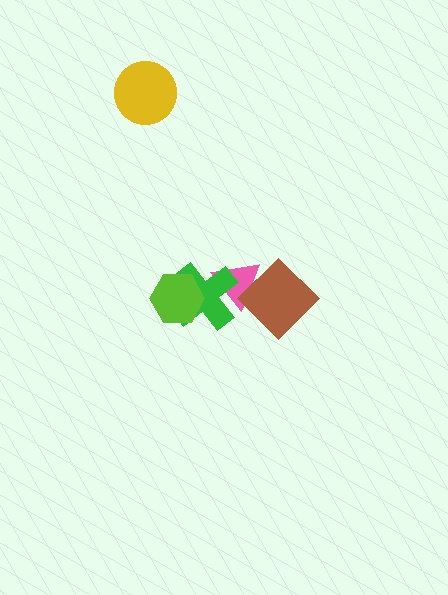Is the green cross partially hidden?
Yes, it is partially covered by another shape.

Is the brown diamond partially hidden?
No, no other shape covers it.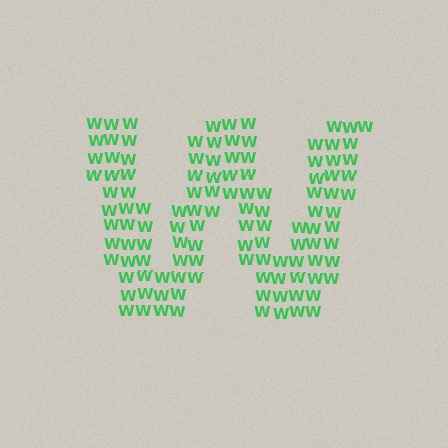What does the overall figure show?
The overall figure shows the letter W.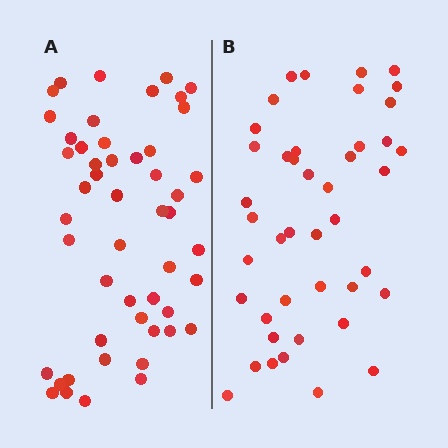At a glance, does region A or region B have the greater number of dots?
Region A (the left region) has more dots.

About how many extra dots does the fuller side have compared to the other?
Region A has roughly 8 or so more dots than region B.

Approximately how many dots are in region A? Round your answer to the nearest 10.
About 50 dots.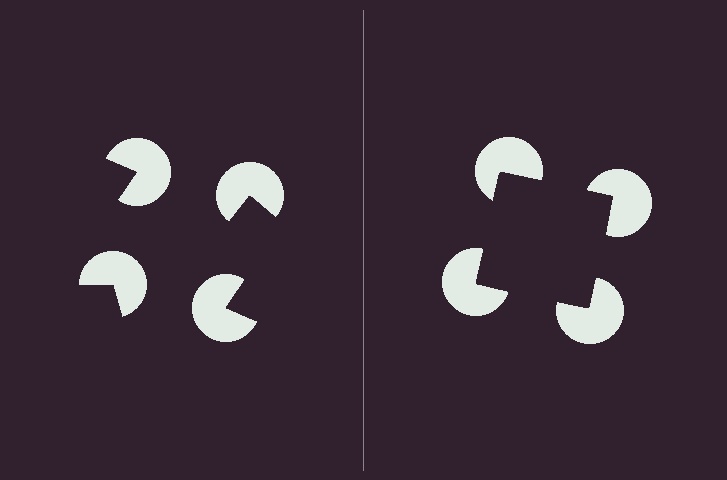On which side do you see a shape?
An illusory square appears on the right side. On the left side the wedge cuts are rotated, so no coherent shape forms.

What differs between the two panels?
The pac-man discs are positioned identically on both sides; only the wedge orientations differ. On the right they align to a square; on the left they are misaligned.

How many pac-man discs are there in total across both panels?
8 — 4 on each side.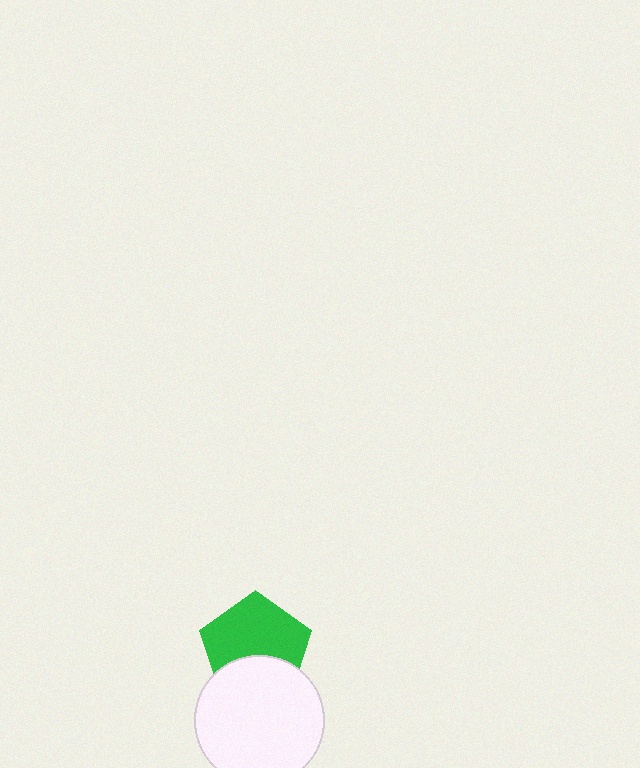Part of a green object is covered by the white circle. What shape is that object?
It is a pentagon.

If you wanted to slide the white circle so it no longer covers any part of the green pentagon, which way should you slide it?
Slide it down — that is the most direct way to separate the two shapes.